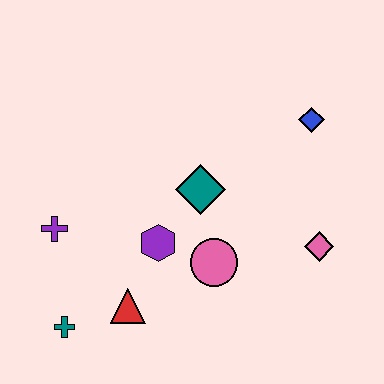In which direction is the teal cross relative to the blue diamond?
The teal cross is to the left of the blue diamond.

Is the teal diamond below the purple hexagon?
No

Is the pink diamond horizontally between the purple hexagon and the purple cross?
No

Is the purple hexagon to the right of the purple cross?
Yes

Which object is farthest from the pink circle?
The blue diamond is farthest from the pink circle.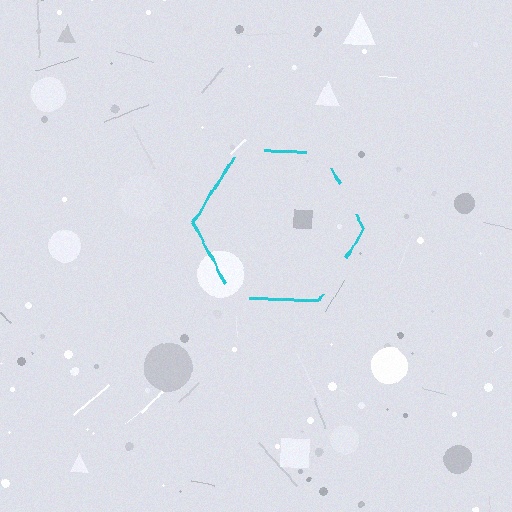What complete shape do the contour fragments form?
The contour fragments form a hexagon.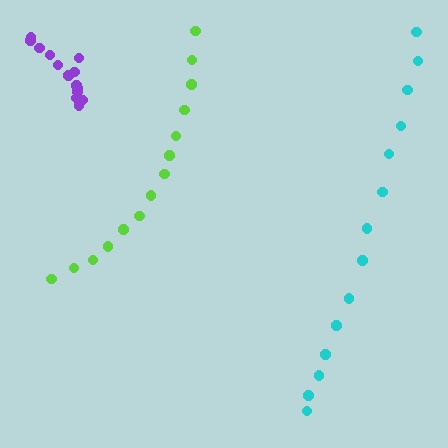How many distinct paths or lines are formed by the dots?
There are 3 distinct paths.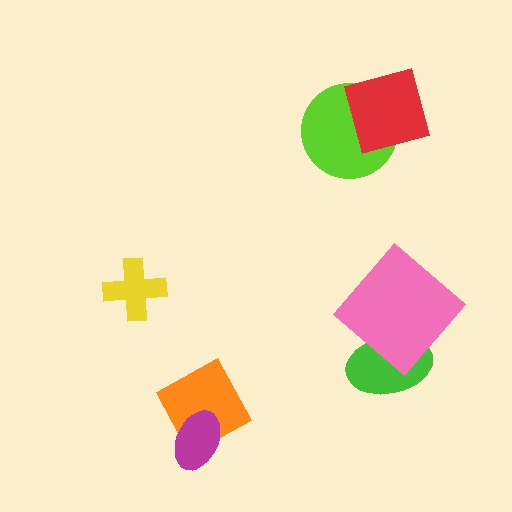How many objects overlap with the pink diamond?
1 object overlaps with the pink diamond.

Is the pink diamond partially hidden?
No, no other shape covers it.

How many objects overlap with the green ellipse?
1 object overlaps with the green ellipse.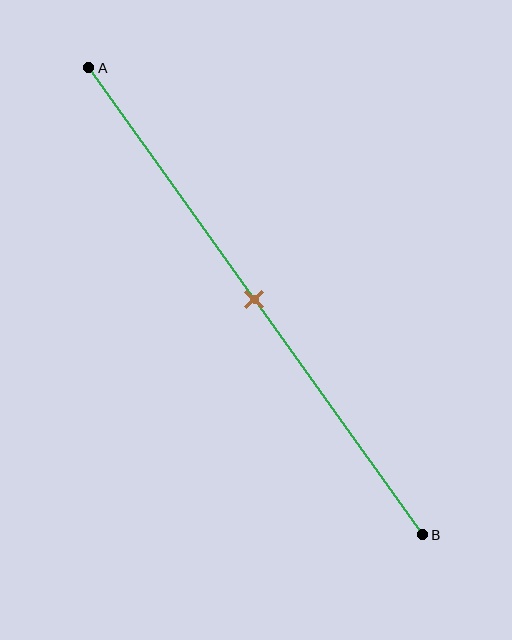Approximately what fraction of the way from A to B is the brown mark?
The brown mark is approximately 50% of the way from A to B.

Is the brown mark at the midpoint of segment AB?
Yes, the mark is approximately at the midpoint.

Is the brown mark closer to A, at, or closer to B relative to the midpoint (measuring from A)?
The brown mark is approximately at the midpoint of segment AB.